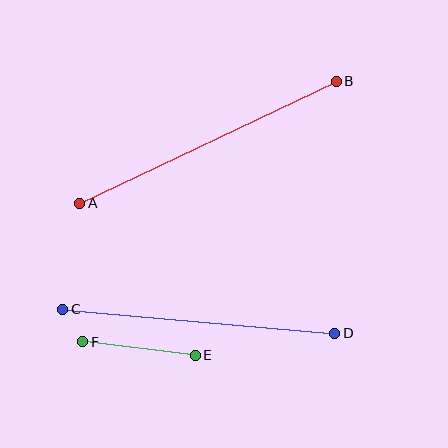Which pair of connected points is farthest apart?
Points A and B are farthest apart.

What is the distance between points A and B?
The distance is approximately 284 pixels.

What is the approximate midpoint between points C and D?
The midpoint is at approximately (199, 321) pixels.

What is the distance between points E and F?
The distance is approximately 113 pixels.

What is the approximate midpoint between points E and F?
The midpoint is at approximately (139, 349) pixels.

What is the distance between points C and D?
The distance is approximately 273 pixels.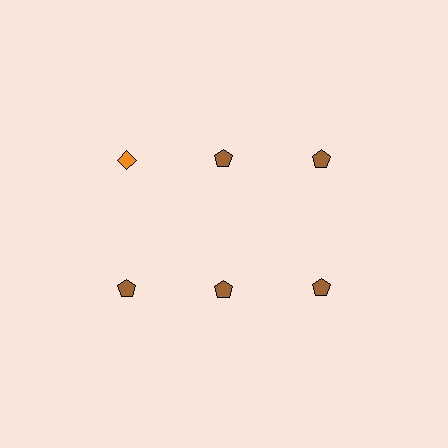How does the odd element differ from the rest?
It differs in both color (orange instead of brown) and shape (diamond instead of pentagon).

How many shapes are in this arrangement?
There are 6 shapes arranged in a grid pattern.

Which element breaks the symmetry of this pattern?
The orange diamond in the top row, leftmost column breaks the symmetry. All other shapes are brown pentagons.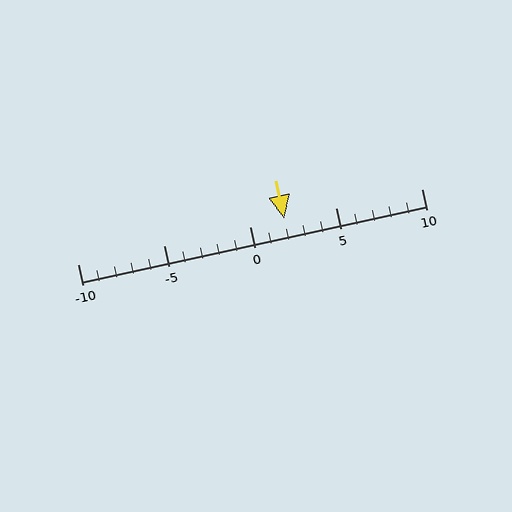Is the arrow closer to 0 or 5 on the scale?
The arrow is closer to 0.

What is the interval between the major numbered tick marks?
The major tick marks are spaced 5 units apart.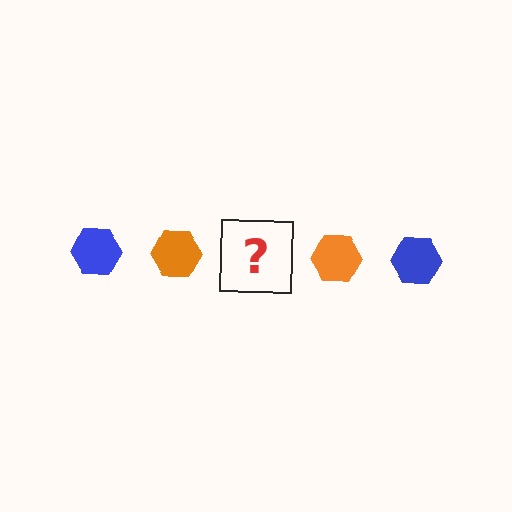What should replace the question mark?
The question mark should be replaced with a blue hexagon.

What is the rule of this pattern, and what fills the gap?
The rule is that the pattern cycles through blue, orange hexagons. The gap should be filled with a blue hexagon.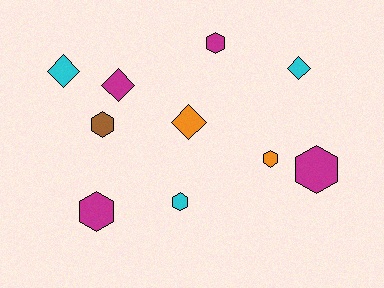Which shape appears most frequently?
Hexagon, with 6 objects.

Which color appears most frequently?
Magenta, with 4 objects.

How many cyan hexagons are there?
There is 1 cyan hexagon.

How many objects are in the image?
There are 10 objects.